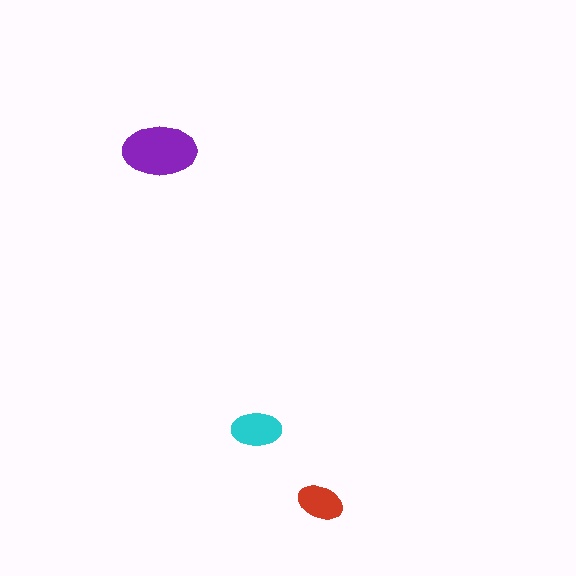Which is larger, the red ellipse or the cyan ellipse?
The cyan one.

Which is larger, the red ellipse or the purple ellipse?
The purple one.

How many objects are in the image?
There are 3 objects in the image.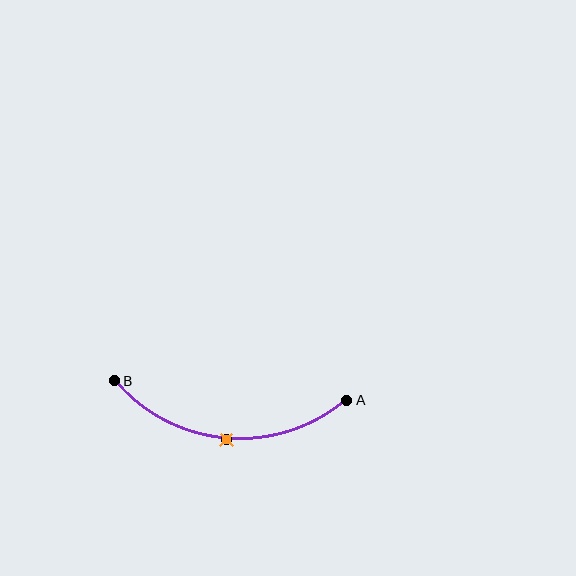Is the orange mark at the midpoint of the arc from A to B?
Yes. The orange mark lies on the arc at equal arc-length from both A and B — it is the arc midpoint.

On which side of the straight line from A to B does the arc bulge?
The arc bulges below the straight line connecting A and B.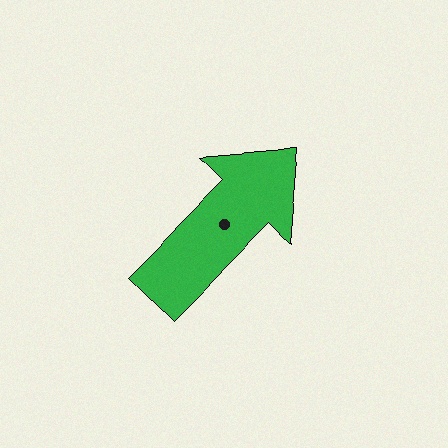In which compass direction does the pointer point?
Northeast.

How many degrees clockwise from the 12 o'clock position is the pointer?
Approximately 45 degrees.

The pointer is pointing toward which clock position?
Roughly 1 o'clock.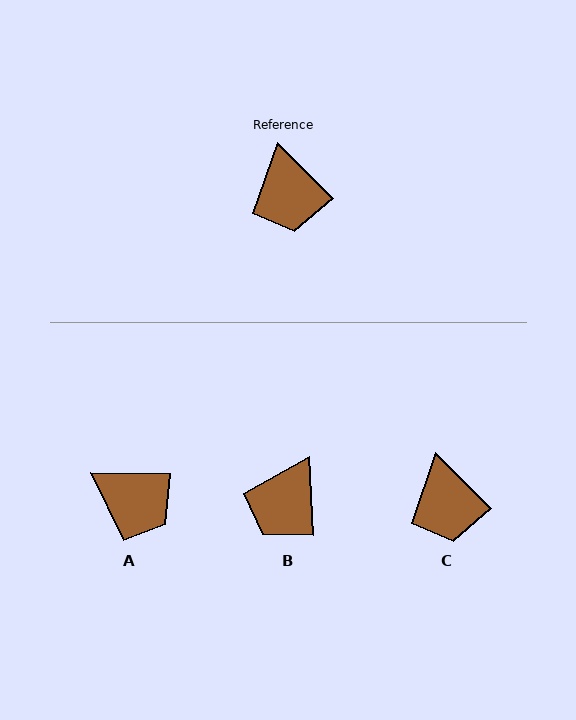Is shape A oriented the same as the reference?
No, it is off by about 44 degrees.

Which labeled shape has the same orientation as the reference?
C.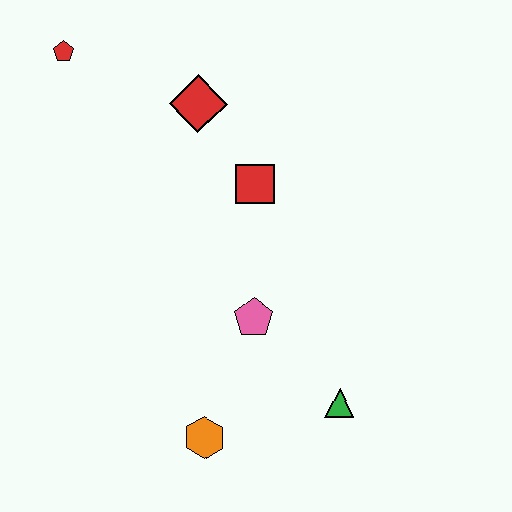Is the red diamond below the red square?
No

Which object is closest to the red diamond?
The red square is closest to the red diamond.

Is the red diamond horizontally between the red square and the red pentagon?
Yes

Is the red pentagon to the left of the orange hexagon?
Yes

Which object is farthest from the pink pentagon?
The red pentagon is farthest from the pink pentagon.